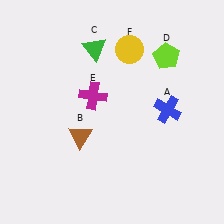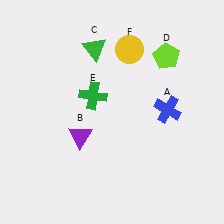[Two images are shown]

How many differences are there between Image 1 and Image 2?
There are 2 differences between the two images.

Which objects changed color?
B changed from brown to purple. E changed from magenta to green.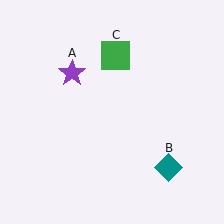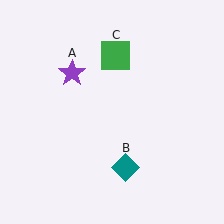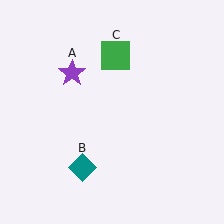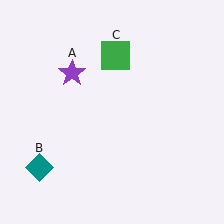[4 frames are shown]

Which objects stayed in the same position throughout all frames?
Purple star (object A) and green square (object C) remained stationary.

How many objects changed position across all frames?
1 object changed position: teal diamond (object B).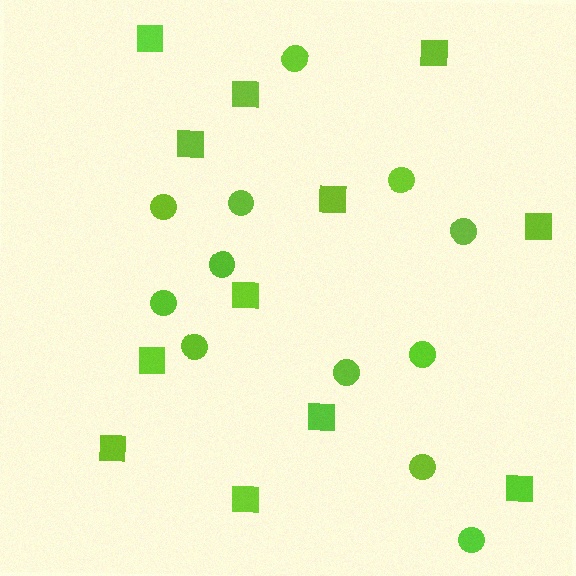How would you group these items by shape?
There are 2 groups: one group of squares (12) and one group of circles (12).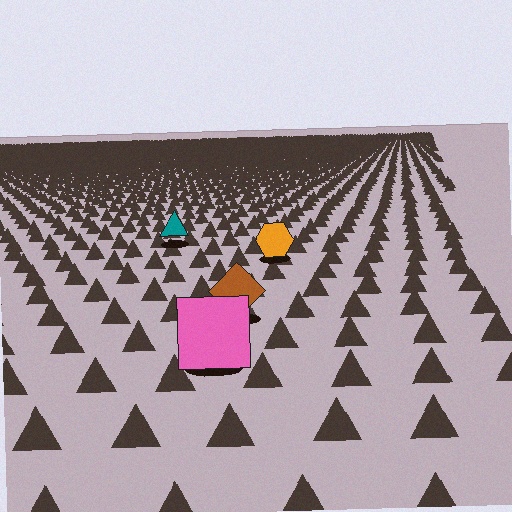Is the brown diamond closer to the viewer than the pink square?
No. The pink square is closer — you can tell from the texture gradient: the ground texture is coarser near it.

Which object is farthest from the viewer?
The teal triangle is farthest from the viewer. It appears smaller and the ground texture around it is denser.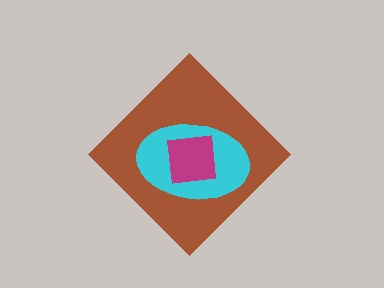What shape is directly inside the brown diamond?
The cyan ellipse.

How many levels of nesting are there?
3.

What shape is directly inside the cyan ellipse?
The magenta square.